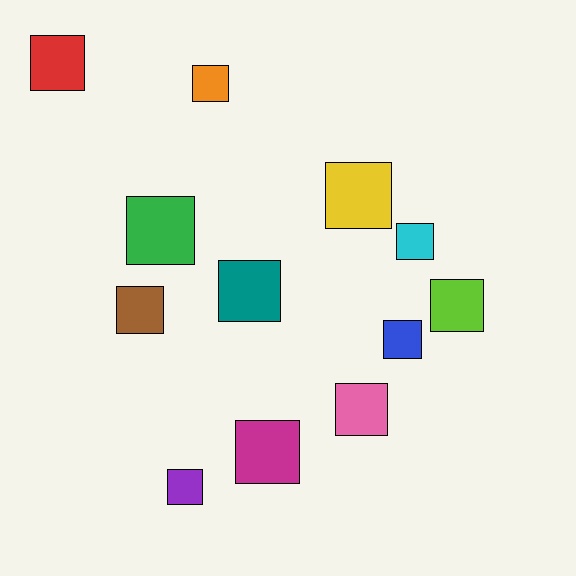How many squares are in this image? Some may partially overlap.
There are 12 squares.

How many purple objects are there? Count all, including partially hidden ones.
There is 1 purple object.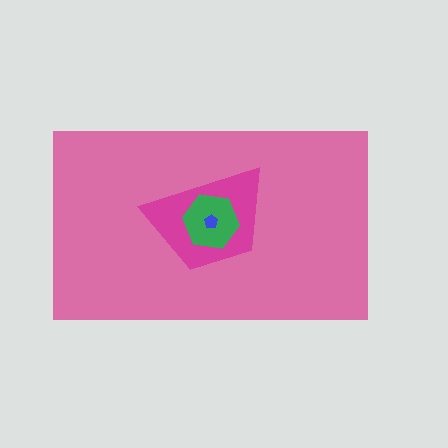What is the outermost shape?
The pink rectangle.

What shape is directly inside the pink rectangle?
The magenta trapezoid.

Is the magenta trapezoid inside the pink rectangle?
Yes.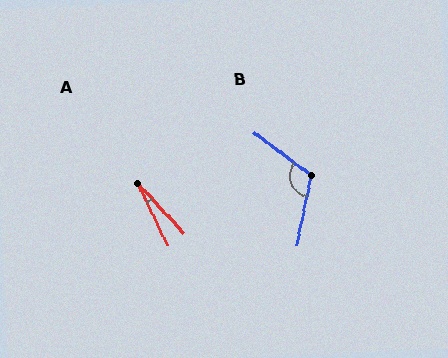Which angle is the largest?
B, at approximately 115 degrees.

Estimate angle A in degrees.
Approximately 17 degrees.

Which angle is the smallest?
A, at approximately 17 degrees.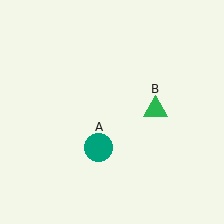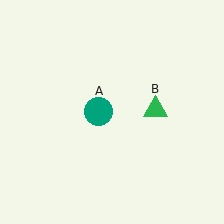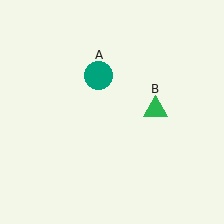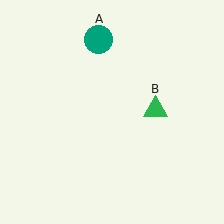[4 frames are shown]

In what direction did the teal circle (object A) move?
The teal circle (object A) moved up.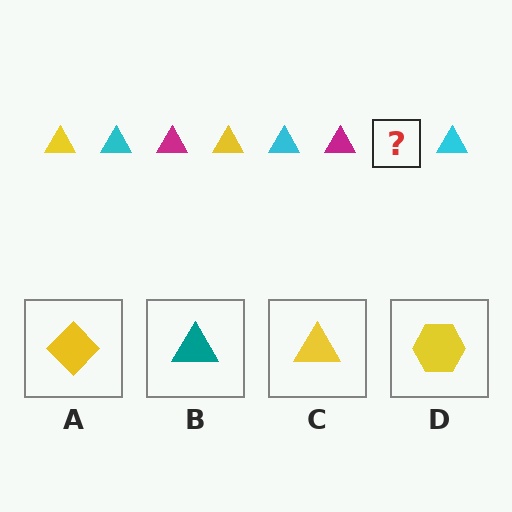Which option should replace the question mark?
Option C.